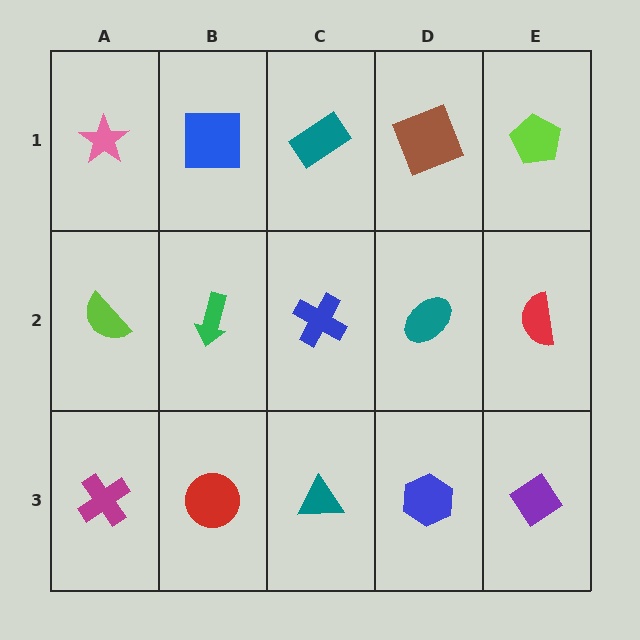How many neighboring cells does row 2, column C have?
4.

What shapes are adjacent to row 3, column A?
A lime semicircle (row 2, column A), a red circle (row 3, column B).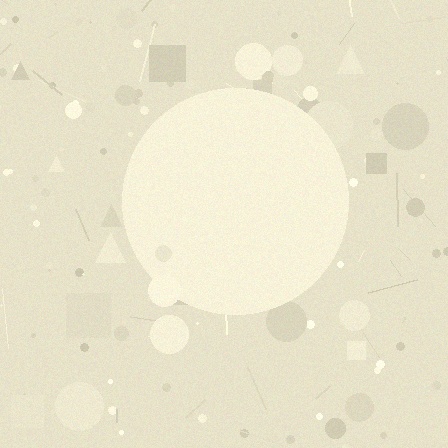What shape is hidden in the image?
A circle is hidden in the image.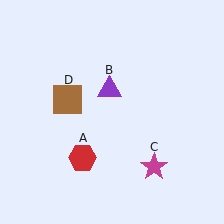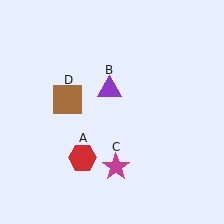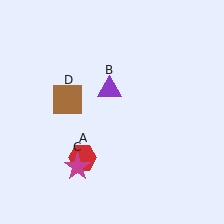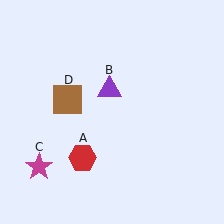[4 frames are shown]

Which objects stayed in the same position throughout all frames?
Red hexagon (object A) and purple triangle (object B) and brown square (object D) remained stationary.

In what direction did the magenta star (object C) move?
The magenta star (object C) moved left.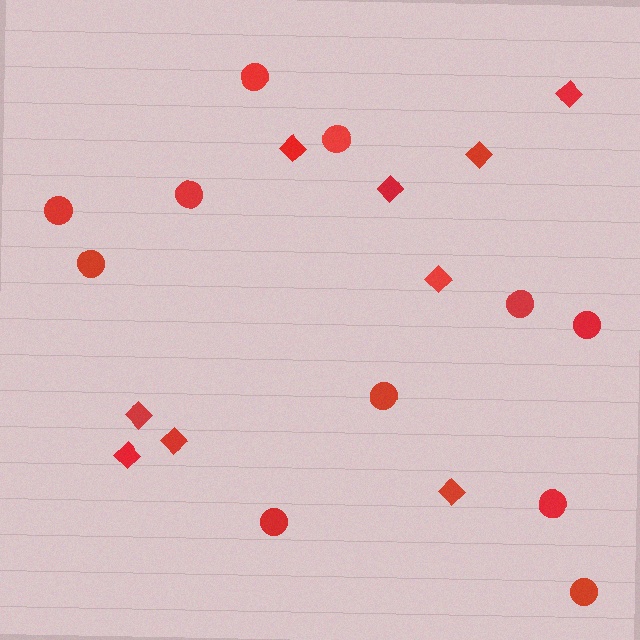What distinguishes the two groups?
There are 2 groups: one group of circles (11) and one group of diamonds (9).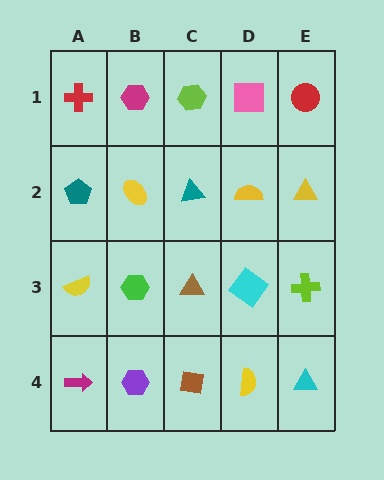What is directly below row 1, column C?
A teal triangle.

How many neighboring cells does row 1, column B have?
3.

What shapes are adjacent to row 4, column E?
A lime cross (row 3, column E), a yellow semicircle (row 4, column D).